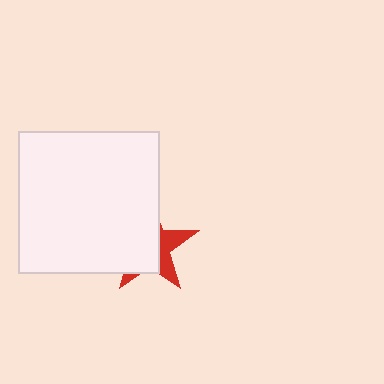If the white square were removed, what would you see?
You would see the complete red star.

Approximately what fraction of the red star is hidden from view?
Roughly 64% of the red star is hidden behind the white square.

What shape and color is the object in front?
The object in front is a white square.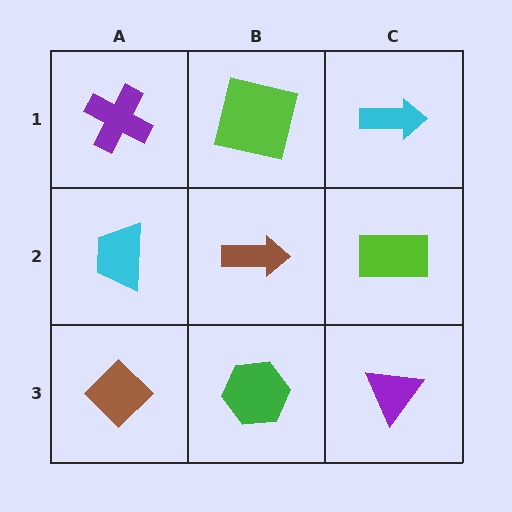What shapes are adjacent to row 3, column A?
A cyan trapezoid (row 2, column A), a green hexagon (row 3, column B).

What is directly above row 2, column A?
A purple cross.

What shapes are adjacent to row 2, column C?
A cyan arrow (row 1, column C), a purple triangle (row 3, column C), a brown arrow (row 2, column B).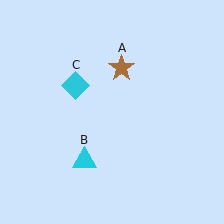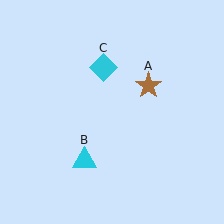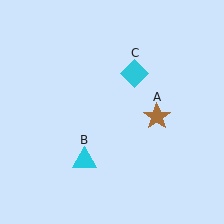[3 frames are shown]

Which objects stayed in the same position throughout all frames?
Cyan triangle (object B) remained stationary.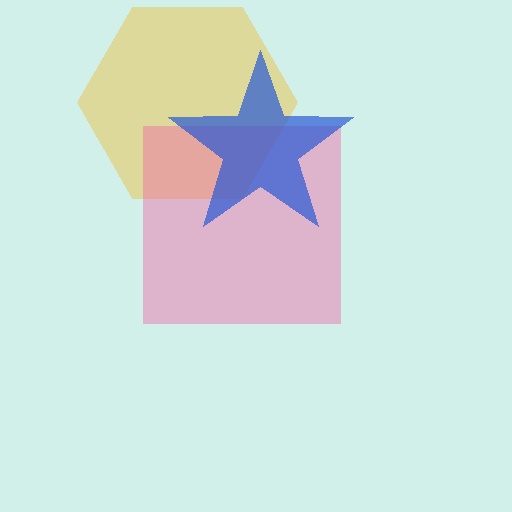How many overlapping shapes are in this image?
There are 3 overlapping shapes in the image.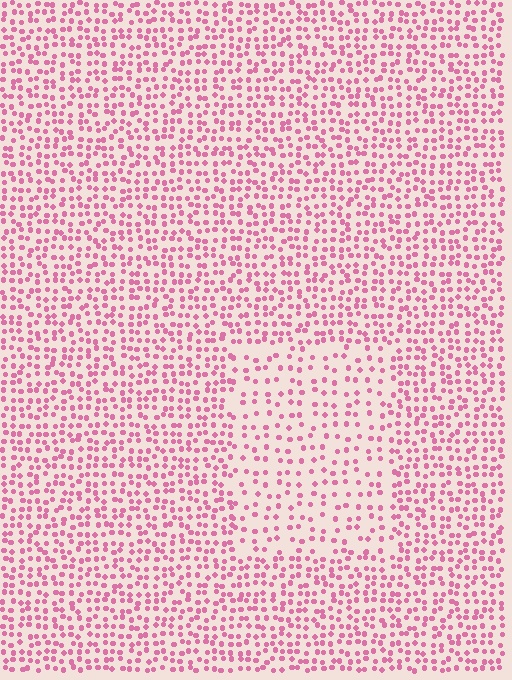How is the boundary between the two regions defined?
The boundary is defined by a change in element density (approximately 1.8x ratio). All elements are the same color, size, and shape.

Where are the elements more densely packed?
The elements are more densely packed outside the rectangle boundary.